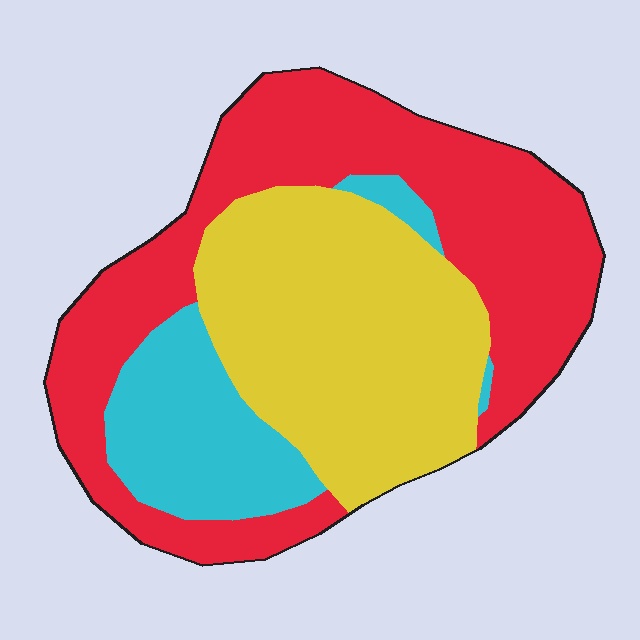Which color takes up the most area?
Red, at roughly 45%.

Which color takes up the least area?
Cyan, at roughly 15%.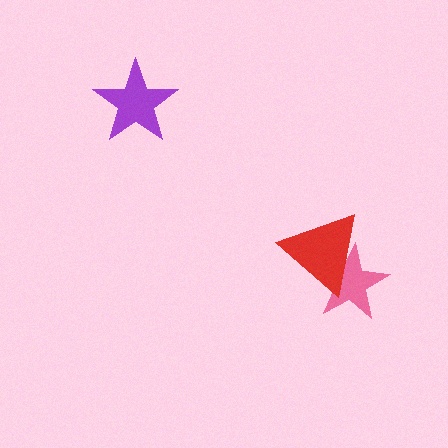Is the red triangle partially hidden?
No, no other shape covers it.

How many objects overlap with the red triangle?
1 object overlaps with the red triangle.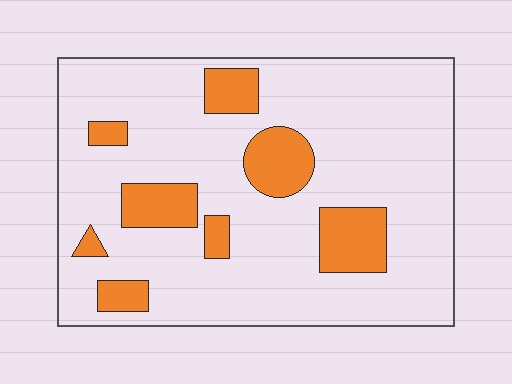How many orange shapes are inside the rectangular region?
8.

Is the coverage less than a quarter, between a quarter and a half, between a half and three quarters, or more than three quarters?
Less than a quarter.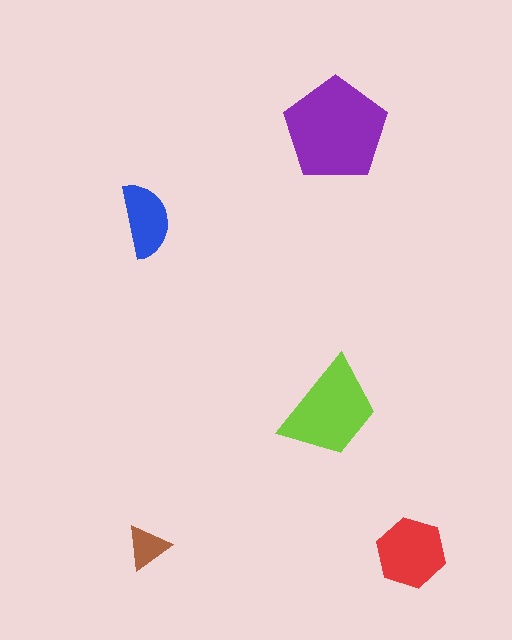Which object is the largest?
The purple pentagon.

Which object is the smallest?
The brown triangle.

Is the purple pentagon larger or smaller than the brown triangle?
Larger.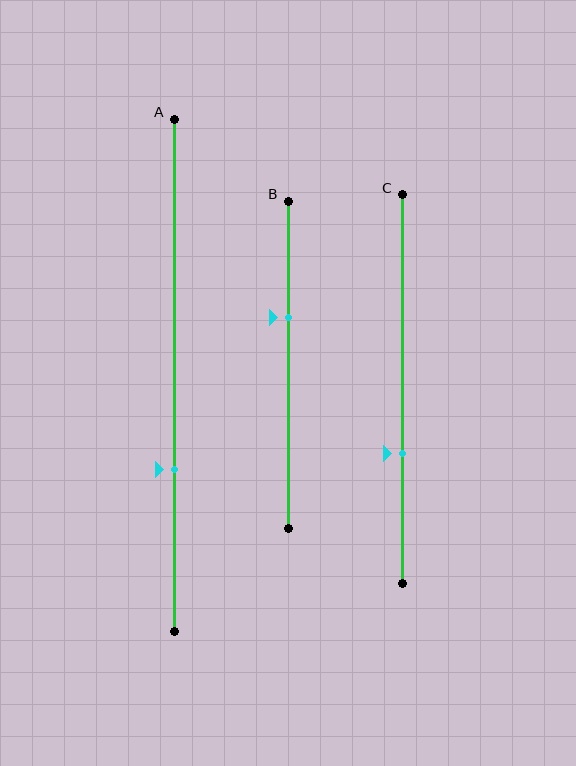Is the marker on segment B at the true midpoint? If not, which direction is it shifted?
No, the marker on segment B is shifted upward by about 14% of the segment length.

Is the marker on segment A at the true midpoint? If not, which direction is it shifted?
No, the marker on segment A is shifted downward by about 18% of the segment length.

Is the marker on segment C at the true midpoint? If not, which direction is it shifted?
No, the marker on segment C is shifted downward by about 17% of the segment length.